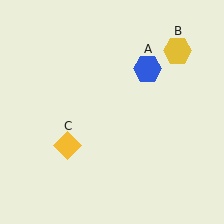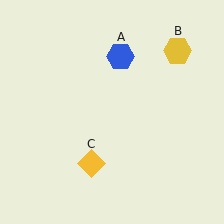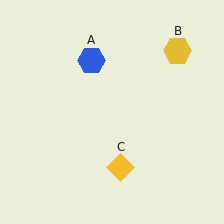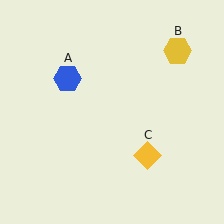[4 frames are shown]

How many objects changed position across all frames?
2 objects changed position: blue hexagon (object A), yellow diamond (object C).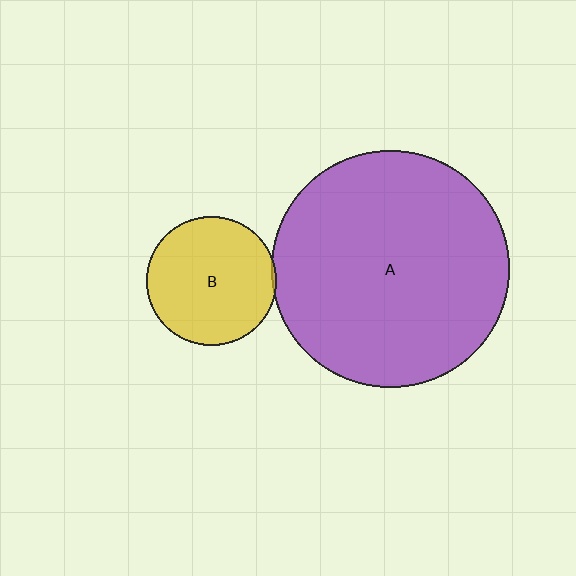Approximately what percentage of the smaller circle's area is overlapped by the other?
Approximately 5%.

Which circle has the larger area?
Circle A (purple).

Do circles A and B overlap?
Yes.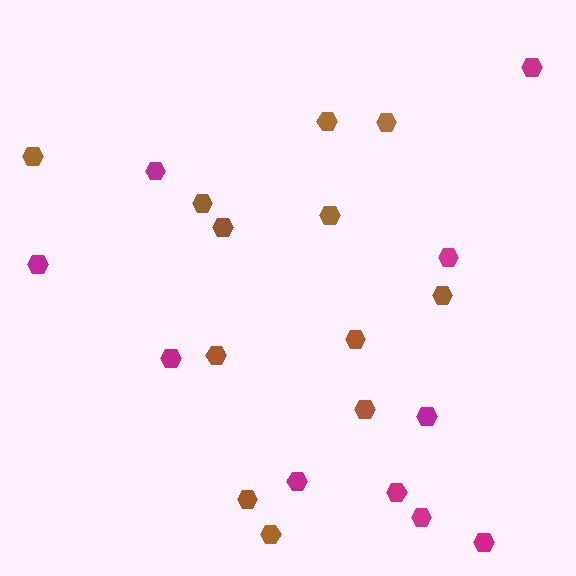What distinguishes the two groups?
There are 2 groups: one group of magenta hexagons (10) and one group of brown hexagons (12).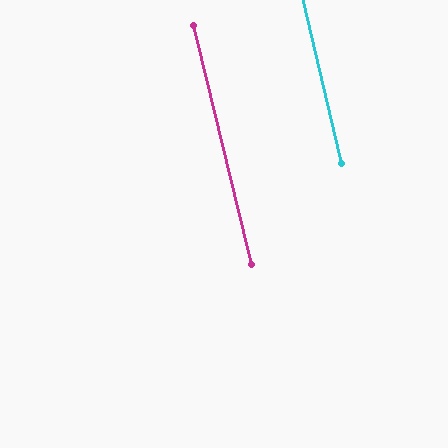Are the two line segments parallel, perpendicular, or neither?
Parallel — their directions differ by only 0.5°.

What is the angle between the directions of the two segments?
Approximately 1 degree.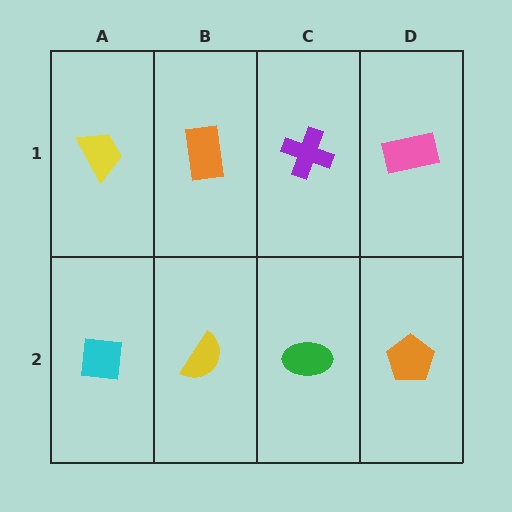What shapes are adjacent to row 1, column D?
An orange pentagon (row 2, column D), a purple cross (row 1, column C).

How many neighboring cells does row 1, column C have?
3.